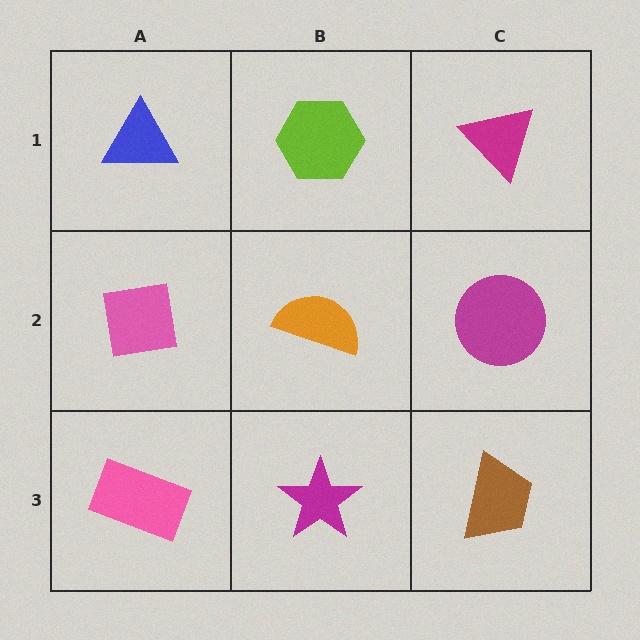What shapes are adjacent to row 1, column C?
A magenta circle (row 2, column C), a lime hexagon (row 1, column B).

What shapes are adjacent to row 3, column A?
A pink square (row 2, column A), a magenta star (row 3, column B).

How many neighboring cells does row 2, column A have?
3.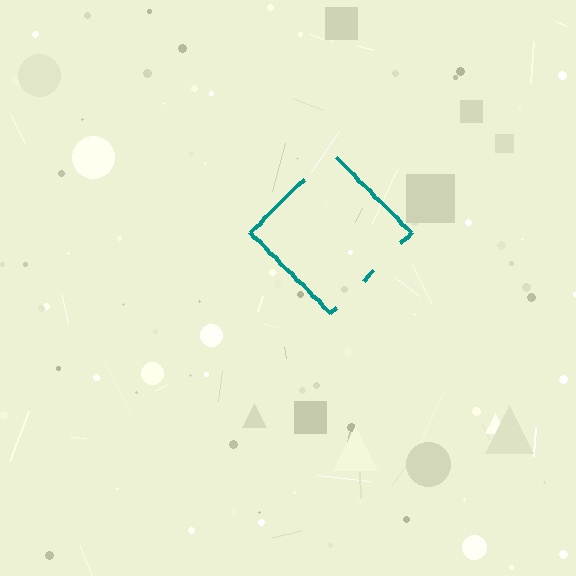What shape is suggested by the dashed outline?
The dashed outline suggests a diamond.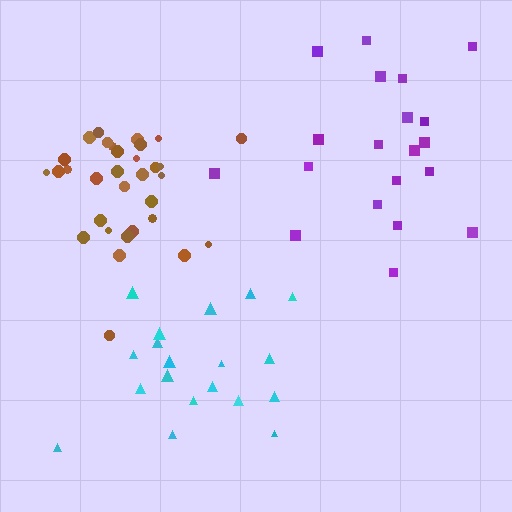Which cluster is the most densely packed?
Brown.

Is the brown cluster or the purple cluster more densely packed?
Brown.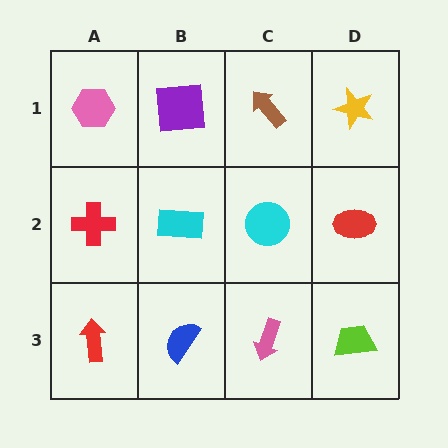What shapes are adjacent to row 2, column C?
A brown arrow (row 1, column C), a pink arrow (row 3, column C), a cyan rectangle (row 2, column B), a red ellipse (row 2, column D).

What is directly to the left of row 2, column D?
A cyan circle.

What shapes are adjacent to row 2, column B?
A purple square (row 1, column B), a blue semicircle (row 3, column B), a red cross (row 2, column A), a cyan circle (row 2, column C).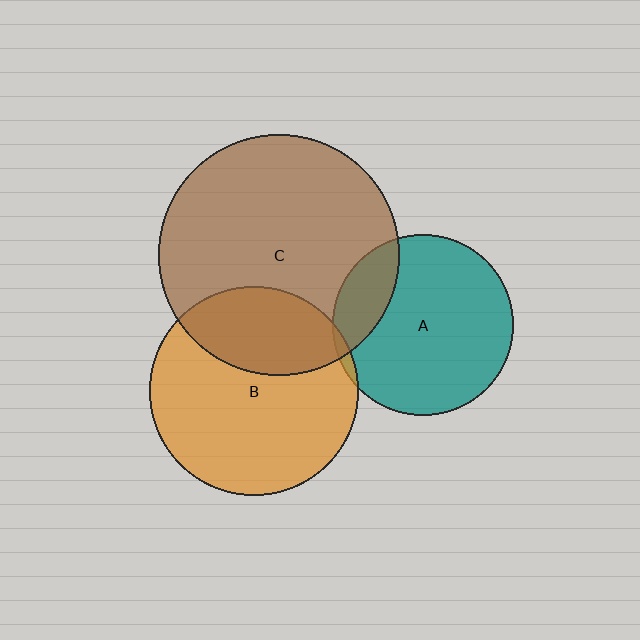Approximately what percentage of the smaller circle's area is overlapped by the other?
Approximately 20%.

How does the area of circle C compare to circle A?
Approximately 1.8 times.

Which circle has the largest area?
Circle C (brown).